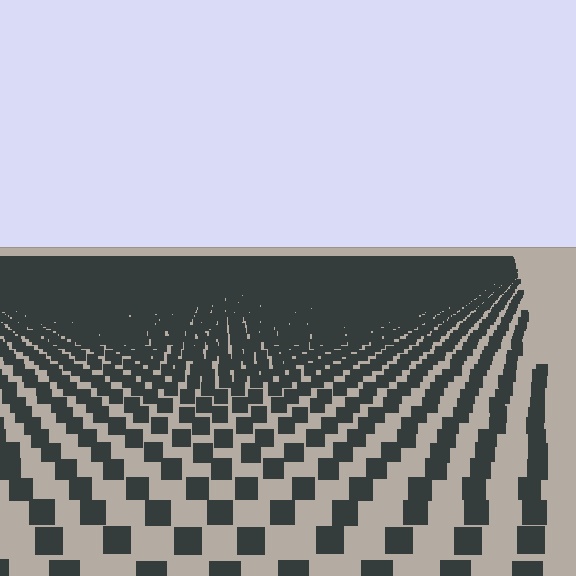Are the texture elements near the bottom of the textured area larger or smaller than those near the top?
Larger. Near the bottom, elements are closer to the viewer and appear at a bigger on-screen size.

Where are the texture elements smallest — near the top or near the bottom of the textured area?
Near the top.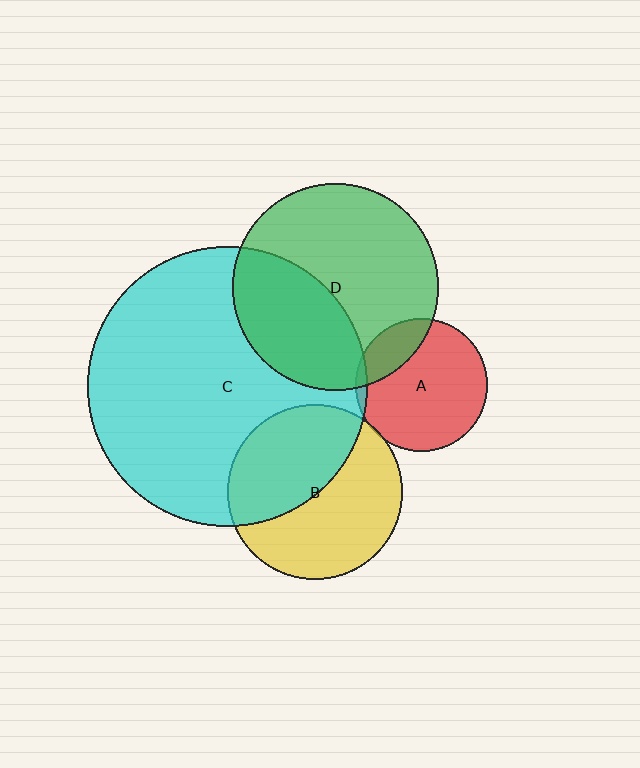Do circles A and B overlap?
Yes.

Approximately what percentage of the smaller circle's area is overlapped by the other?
Approximately 5%.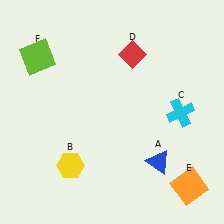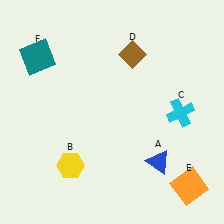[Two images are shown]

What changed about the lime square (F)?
In Image 1, F is lime. In Image 2, it changed to teal.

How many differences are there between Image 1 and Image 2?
There are 2 differences between the two images.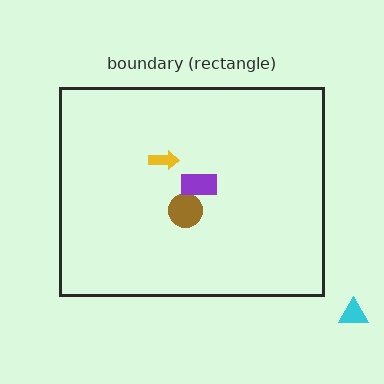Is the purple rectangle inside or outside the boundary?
Inside.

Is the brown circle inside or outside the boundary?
Inside.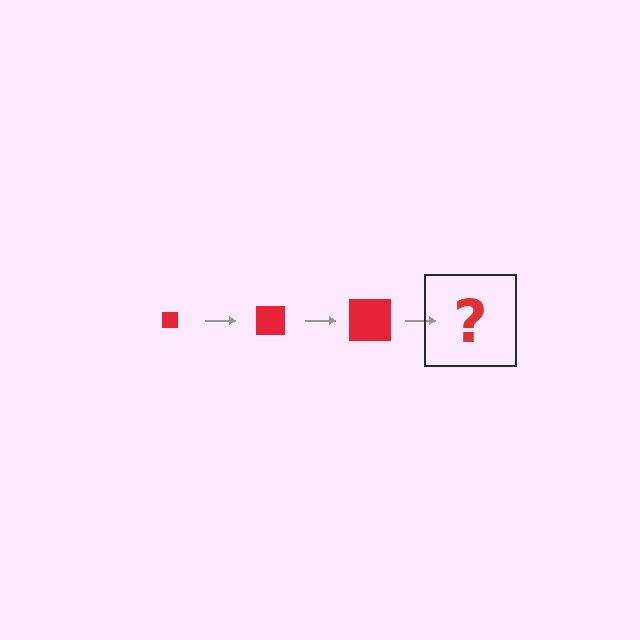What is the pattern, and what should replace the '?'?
The pattern is that the square gets progressively larger each step. The '?' should be a red square, larger than the previous one.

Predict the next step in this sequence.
The next step is a red square, larger than the previous one.